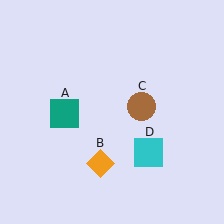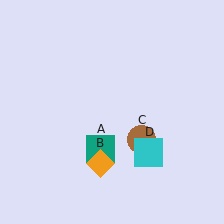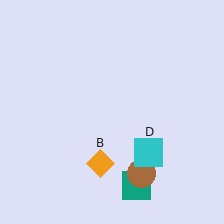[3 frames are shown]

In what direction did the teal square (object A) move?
The teal square (object A) moved down and to the right.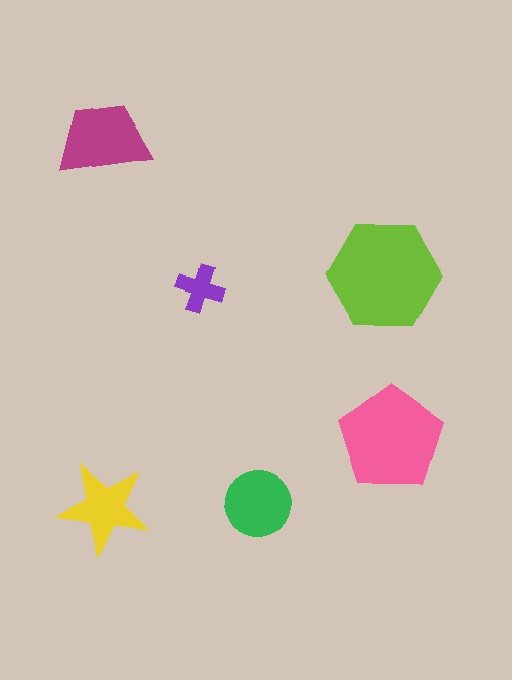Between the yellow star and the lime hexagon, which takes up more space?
The lime hexagon.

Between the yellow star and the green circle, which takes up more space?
The green circle.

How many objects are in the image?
There are 6 objects in the image.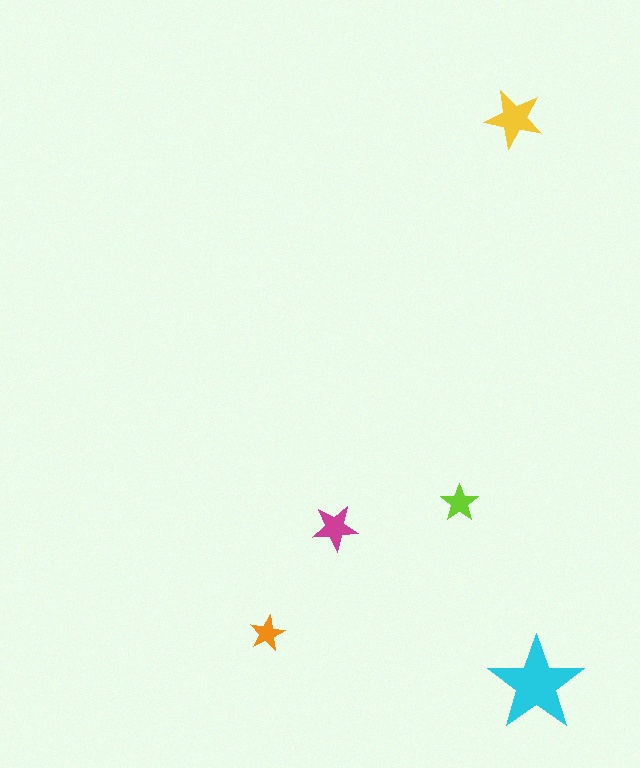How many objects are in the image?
There are 5 objects in the image.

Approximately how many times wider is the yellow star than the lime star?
About 1.5 times wider.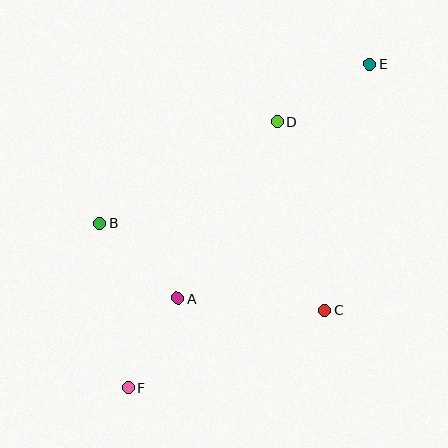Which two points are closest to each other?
Points A and F are closest to each other.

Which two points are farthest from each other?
Points E and F are farthest from each other.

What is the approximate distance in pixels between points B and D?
The distance between B and D is approximately 205 pixels.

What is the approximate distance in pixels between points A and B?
The distance between A and B is approximately 109 pixels.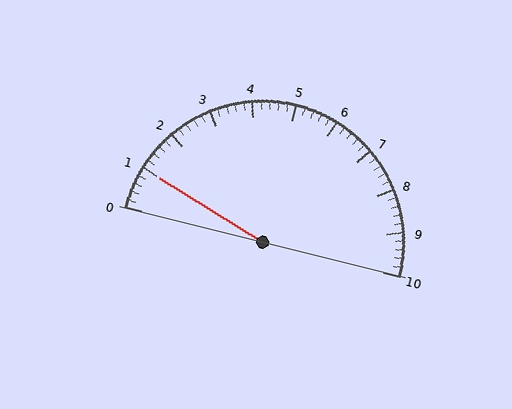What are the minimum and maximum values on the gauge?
The gauge ranges from 0 to 10.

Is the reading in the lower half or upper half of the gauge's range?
The reading is in the lower half of the range (0 to 10).